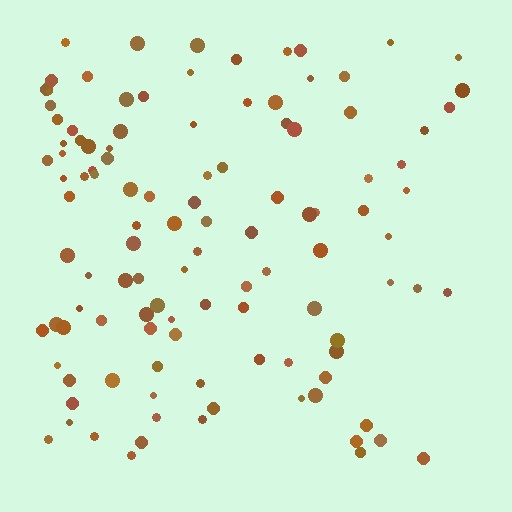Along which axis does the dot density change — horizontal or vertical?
Horizontal.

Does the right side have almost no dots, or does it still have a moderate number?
Still a moderate number, just noticeably fewer than the left.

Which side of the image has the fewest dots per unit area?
The right.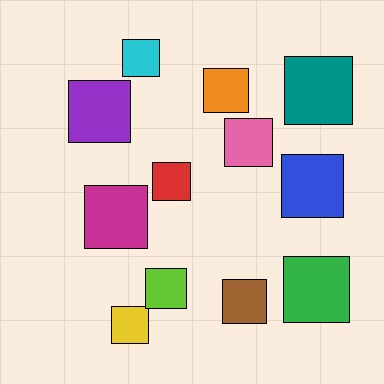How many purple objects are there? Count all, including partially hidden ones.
There is 1 purple object.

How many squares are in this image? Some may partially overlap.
There are 12 squares.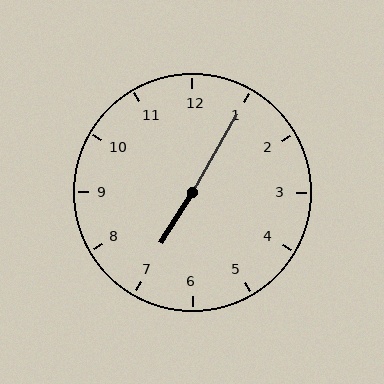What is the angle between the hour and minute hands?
Approximately 178 degrees.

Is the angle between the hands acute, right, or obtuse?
It is obtuse.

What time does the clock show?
7:05.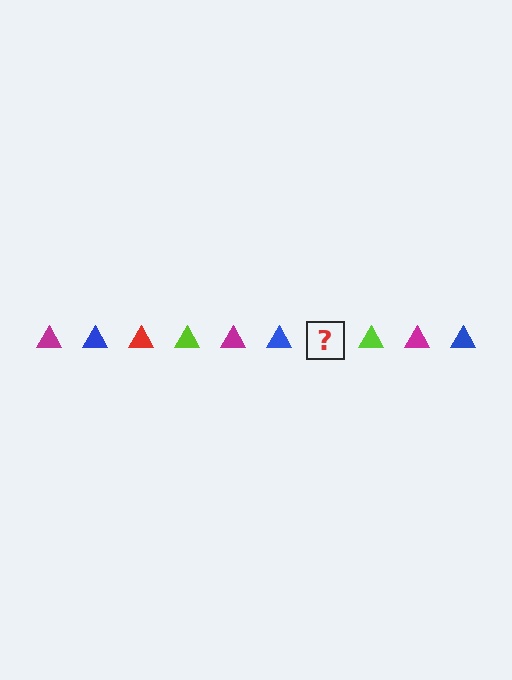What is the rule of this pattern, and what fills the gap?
The rule is that the pattern cycles through magenta, blue, red, lime triangles. The gap should be filled with a red triangle.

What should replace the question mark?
The question mark should be replaced with a red triangle.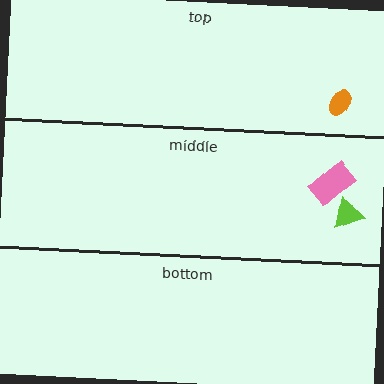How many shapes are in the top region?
1.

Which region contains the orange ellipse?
The top region.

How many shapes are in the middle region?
2.